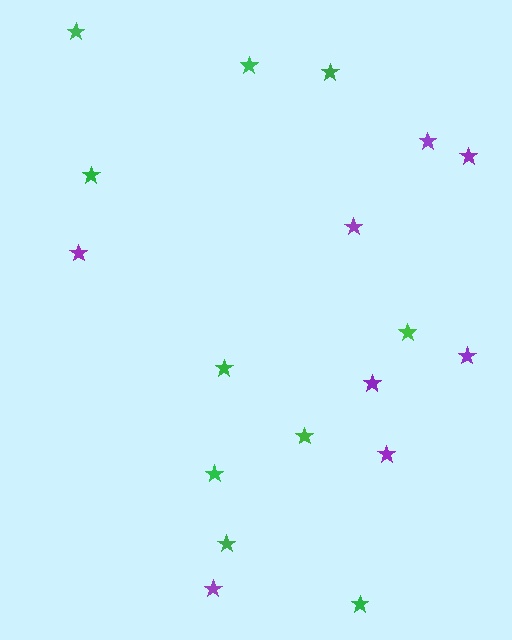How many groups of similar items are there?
There are 2 groups: one group of green stars (10) and one group of purple stars (8).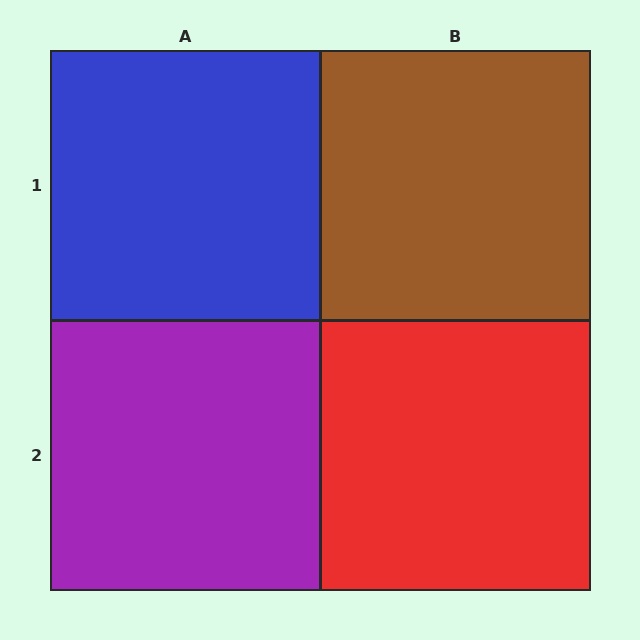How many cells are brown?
1 cell is brown.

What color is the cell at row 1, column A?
Blue.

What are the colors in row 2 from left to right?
Purple, red.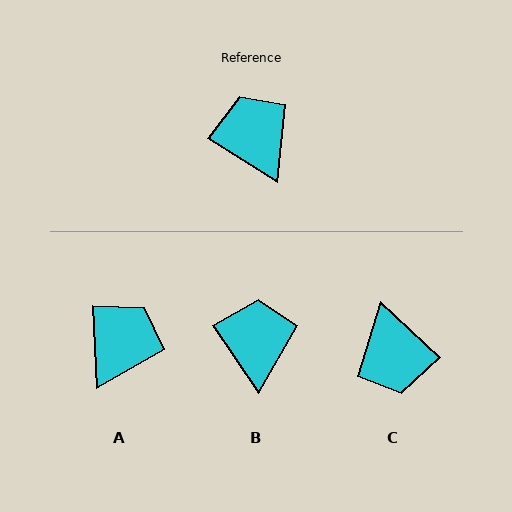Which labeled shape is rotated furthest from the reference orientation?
C, about 169 degrees away.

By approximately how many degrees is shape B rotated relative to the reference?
Approximately 24 degrees clockwise.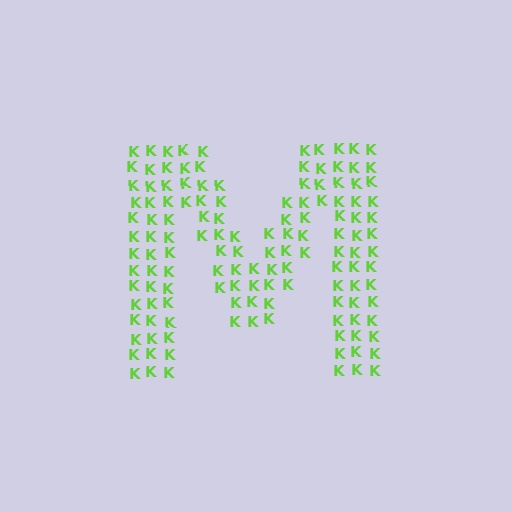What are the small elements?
The small elements are letter K's.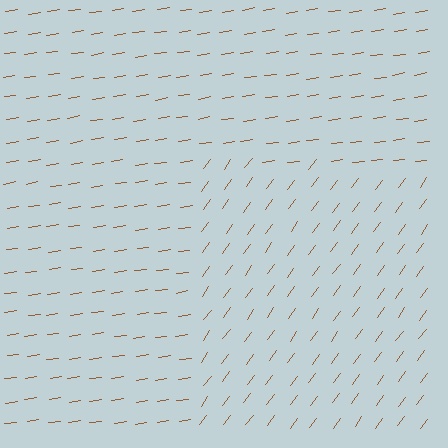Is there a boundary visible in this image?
Yes, there is a texture boundary formed by a change in line orientation.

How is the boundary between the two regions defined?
The boundary is defined purely by a change in line orientation (approximately 45 degrees difference). All lines are the same color and thickness.